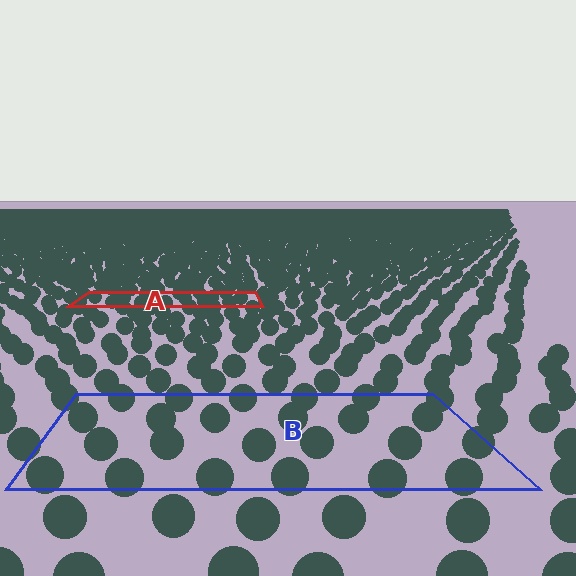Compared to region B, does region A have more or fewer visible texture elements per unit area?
Region A has more texture elements per unit area — they are packed more densely because it is farther away.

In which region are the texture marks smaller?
The texture marks are smaller in region A, because it is farther away.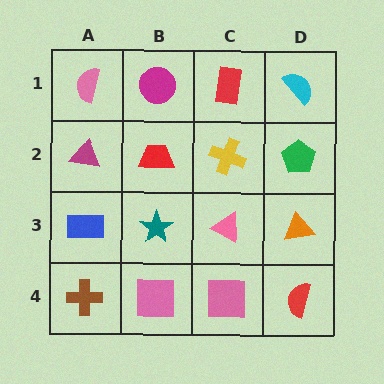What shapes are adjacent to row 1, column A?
A magenta triangle (row 2, column A), a magenta circle (row 1, column B).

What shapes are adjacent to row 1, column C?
A yellow cross (row 2, column C), a magenta circle (row 1, column B), a cyan semicircle (row 1, column D).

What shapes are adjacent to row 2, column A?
A pink semicircle (row 1, column A), a blue rectangle (row 3, column A), a red trapezoid (row 2, column B).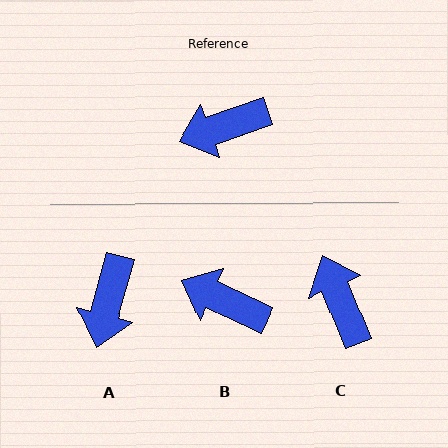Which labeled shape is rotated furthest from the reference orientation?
C, about 87 degrees away.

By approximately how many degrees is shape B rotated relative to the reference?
Approximately 44 degrees clockwise.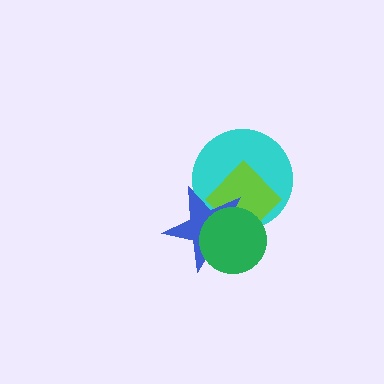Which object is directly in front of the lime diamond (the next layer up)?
The blue star is directly in front of the lime diamond.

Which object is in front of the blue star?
The green circle is in front of the blue star.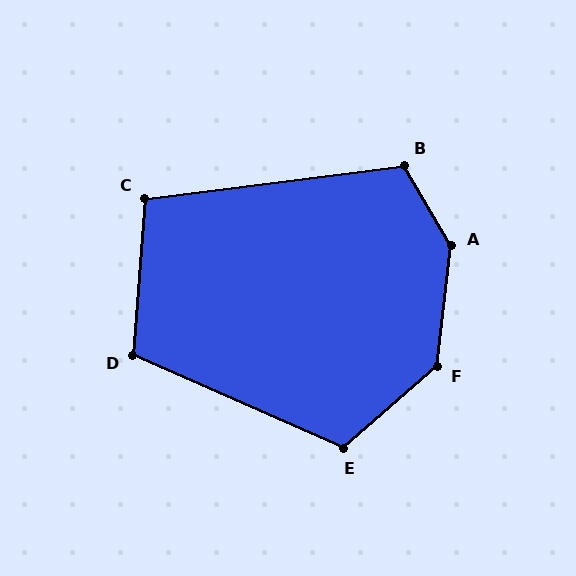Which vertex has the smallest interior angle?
C, at approximately 102 degrees.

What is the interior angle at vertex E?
Approximately 116 degrees (obtuse).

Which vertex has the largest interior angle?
A, at approximately 143 degrees.